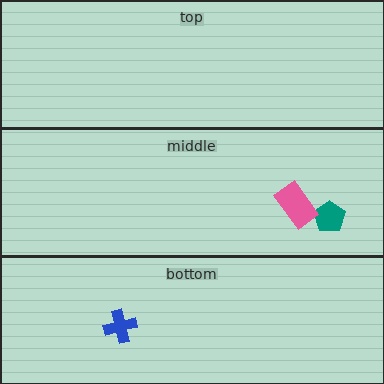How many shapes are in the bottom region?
1.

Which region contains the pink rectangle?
The middle region.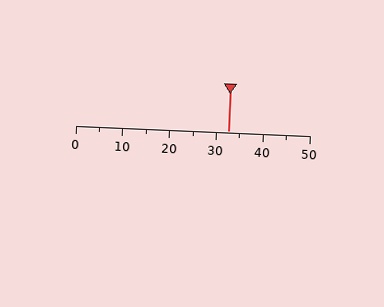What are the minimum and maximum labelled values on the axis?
The axis runs from 0 to 50.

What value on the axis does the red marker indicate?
The marker indicates approximately 32.5.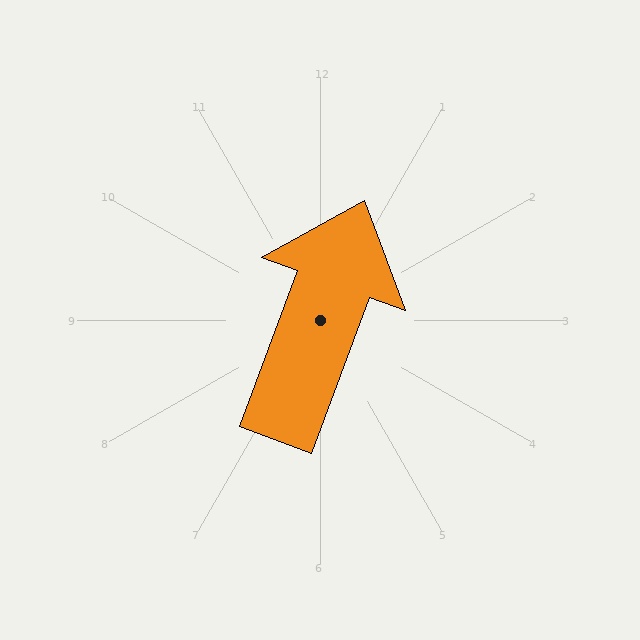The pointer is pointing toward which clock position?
Roughly 1 o'clock.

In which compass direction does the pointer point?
North.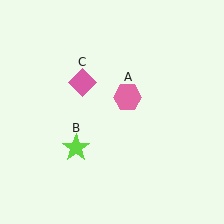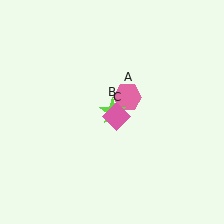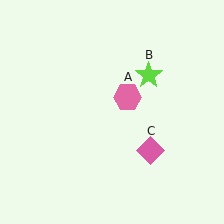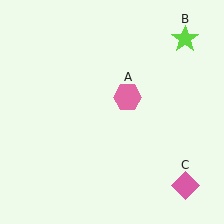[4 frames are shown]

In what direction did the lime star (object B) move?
The lime star (object B) moved up and to the right.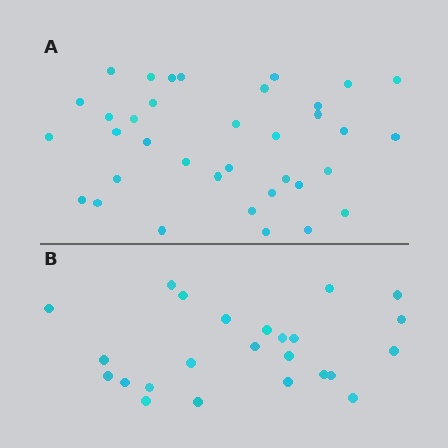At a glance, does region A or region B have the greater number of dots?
Region A (the top region) has more dots.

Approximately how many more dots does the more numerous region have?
Region A has roughly 12 or so more dots than region B.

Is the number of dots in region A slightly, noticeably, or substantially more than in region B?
Region A has substantially more. The ratio is roughly 1.5 to 1.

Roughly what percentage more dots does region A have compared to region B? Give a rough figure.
About 50% more.